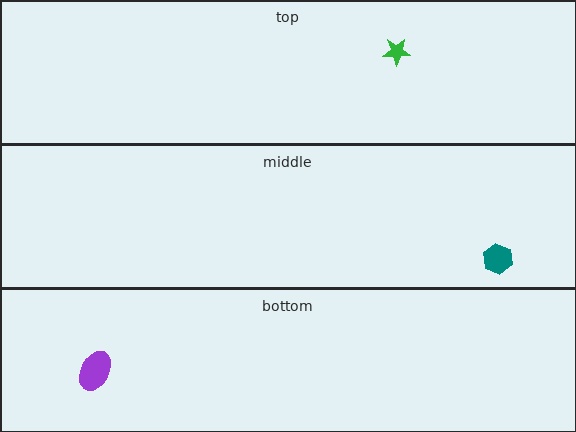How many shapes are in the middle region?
1.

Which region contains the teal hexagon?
The middle region.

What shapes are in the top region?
The green star.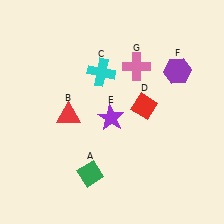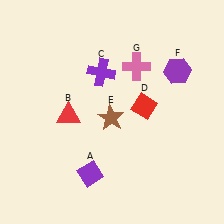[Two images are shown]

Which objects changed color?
A changed from green to purple. C changed from cyan to purple. E changed from purple to brown.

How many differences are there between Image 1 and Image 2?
There are 3 differences between the two images.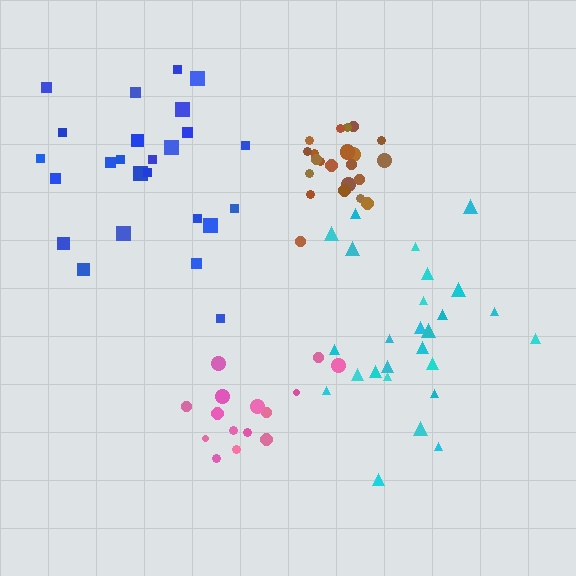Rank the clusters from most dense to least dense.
brown, pink, cyan, blue.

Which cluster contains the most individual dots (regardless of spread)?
Cyan (26).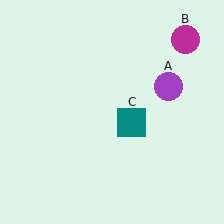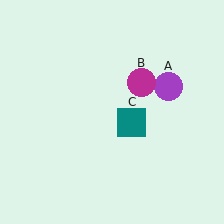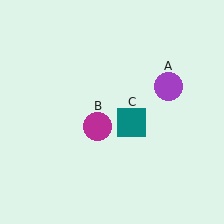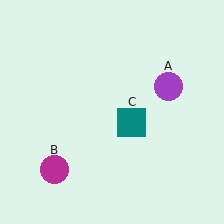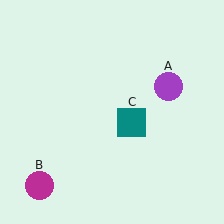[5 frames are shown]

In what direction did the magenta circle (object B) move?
The magenta circle (object B) moved down and to the left.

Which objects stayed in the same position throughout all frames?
Purple circle (object A) and teal square (object C) remained stationary.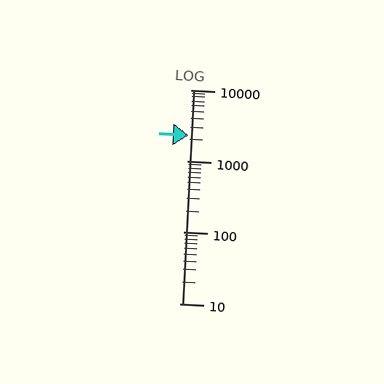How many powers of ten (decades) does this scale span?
The scale spans 3 decades, from 10 to 10000.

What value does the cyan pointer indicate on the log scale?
The pointer indicates approximately 2300.